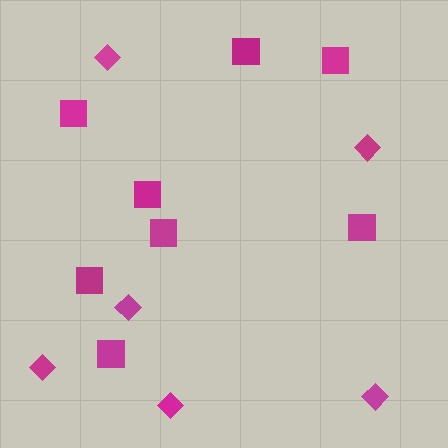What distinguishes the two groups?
There are 2 groups: one group of diamonds (6) and one group of squares (8).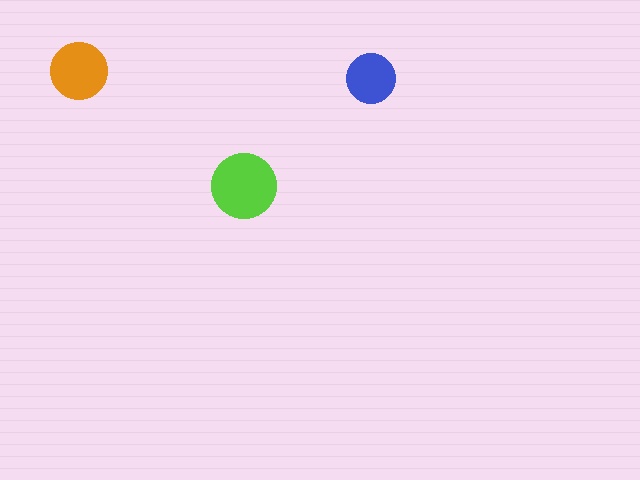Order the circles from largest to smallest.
the lime one, the orange one, the blue one.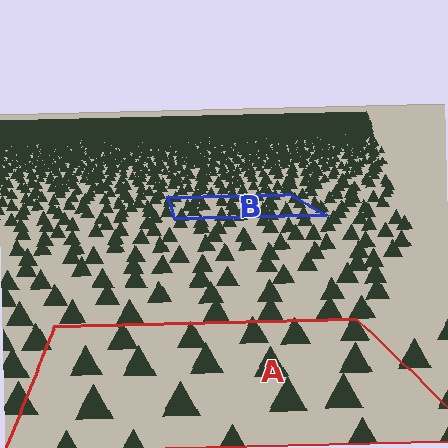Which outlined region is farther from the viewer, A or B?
Region B is farther from the viewer — the texture elements inside it appear smaller and more densely packed.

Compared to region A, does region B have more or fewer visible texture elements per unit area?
Region B has more texture elements per unit area — they are packed more densely because it is farther away.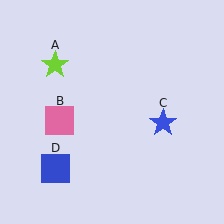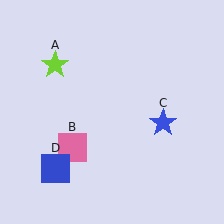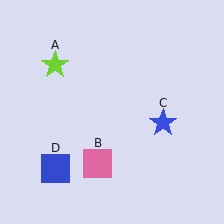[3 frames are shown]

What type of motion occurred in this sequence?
The pink square (object B) rotated counterclockwise around the center of the scene.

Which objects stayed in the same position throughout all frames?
Lime star (object A) and blue star (object C) and blue square (object D) remained stationary.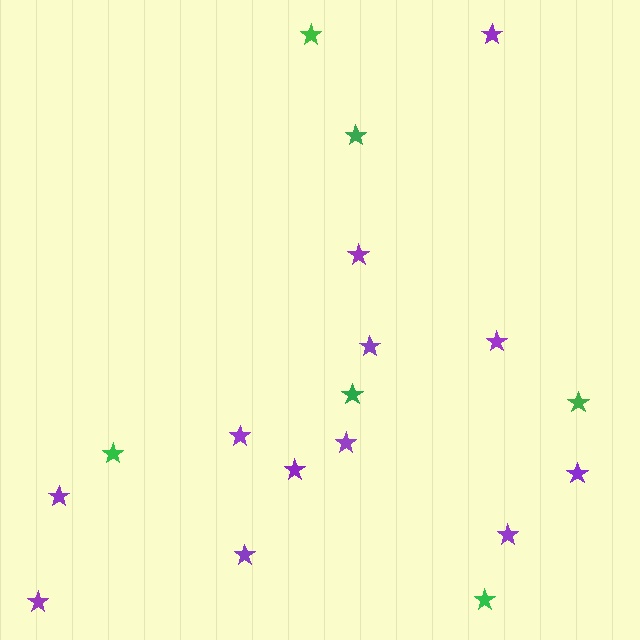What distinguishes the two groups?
There are 2 groups: one group of purple stars (12) and one group of green stars (6).